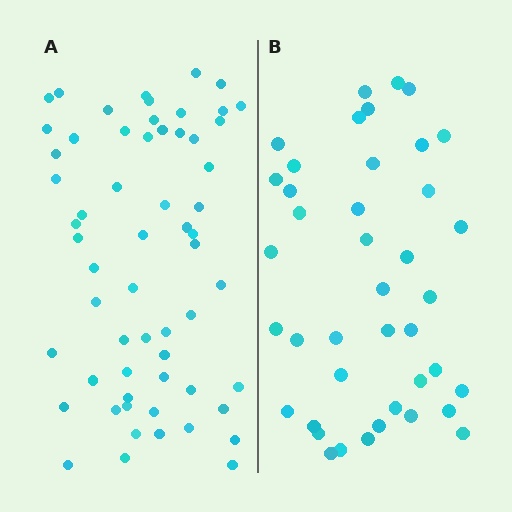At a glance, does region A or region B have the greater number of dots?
Region A (the left region) has more dots.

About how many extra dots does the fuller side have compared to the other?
Region A has approximately 20 more dots than region B.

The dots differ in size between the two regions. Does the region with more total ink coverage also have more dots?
No. Region B has more total ink coverage because its dots are larger, but region A actually contains more individual dots. Total area can be misleading — the number of items is what matters here.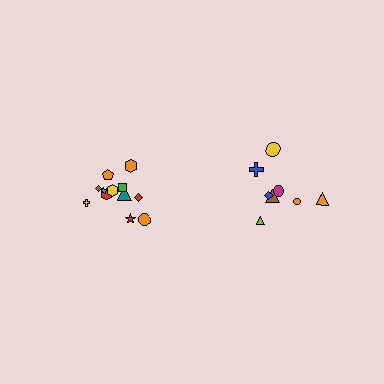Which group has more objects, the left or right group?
The left group.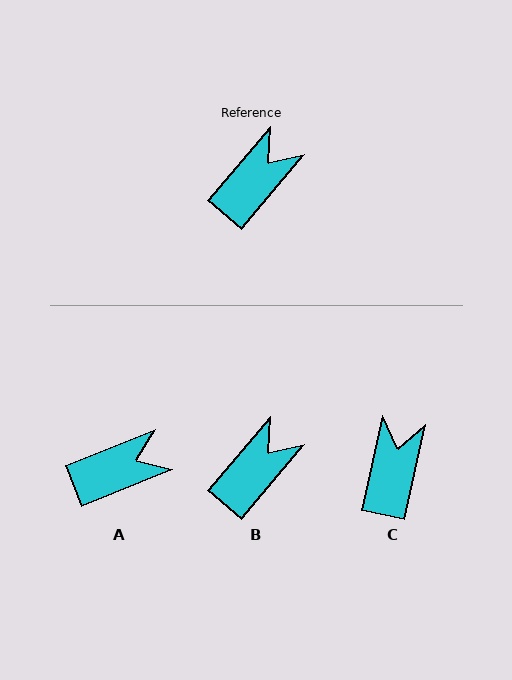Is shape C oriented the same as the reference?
No, it is off by about 27 degrees.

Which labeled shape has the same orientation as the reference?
B.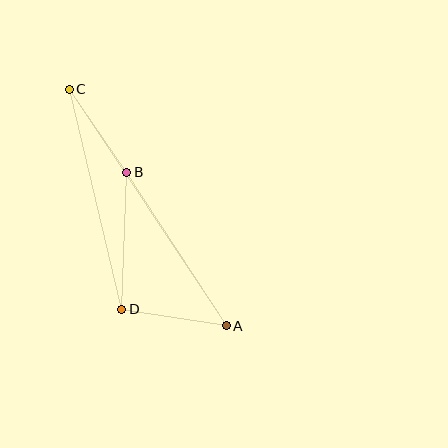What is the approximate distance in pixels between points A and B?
The distance between A and B is approximately 183 pixels.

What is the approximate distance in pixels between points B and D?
The distance between B and D is approximately 137 pixels.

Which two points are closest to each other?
Points B and C are closest to each other.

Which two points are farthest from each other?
Points A and C are farthest from each other.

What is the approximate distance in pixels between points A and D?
The distance between A and D is approximately 106 pixels.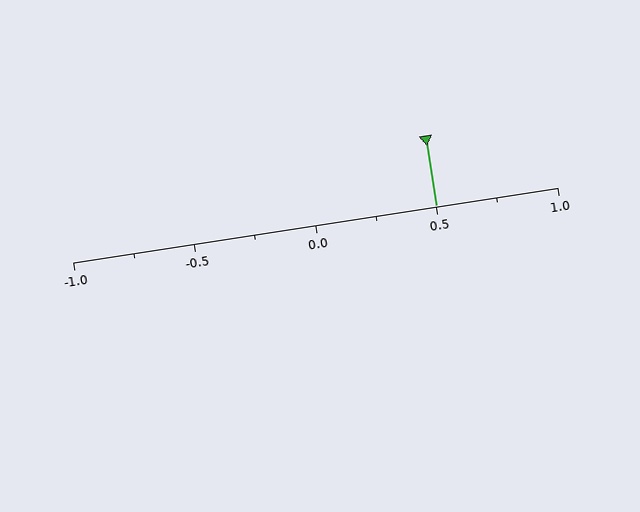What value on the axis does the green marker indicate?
The marker indicates approximately 0.5.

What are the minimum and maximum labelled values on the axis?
The axis runs from -1.0 to 1.0.